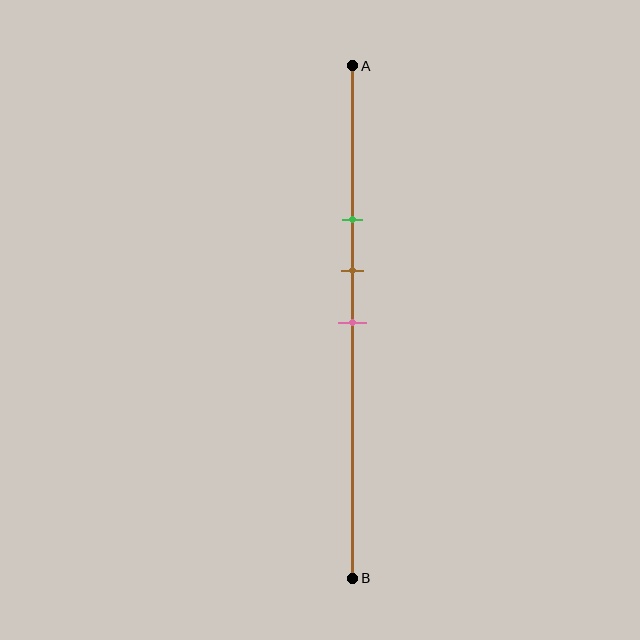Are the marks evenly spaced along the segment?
Yes, the marks are approximately evenly spaced.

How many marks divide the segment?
There are 3 marks dividing the segment.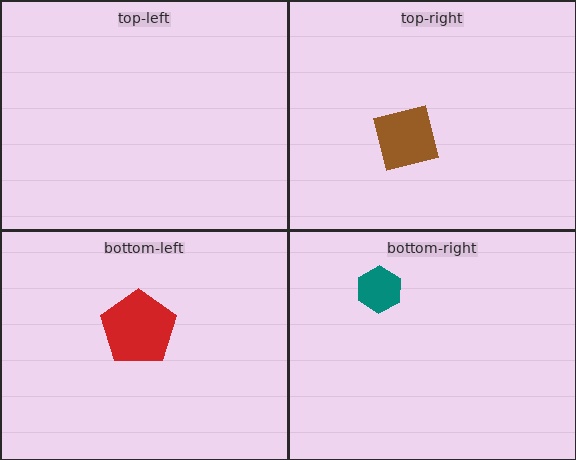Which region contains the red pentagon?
The bottom-left region.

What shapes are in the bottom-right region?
The teal hexagon.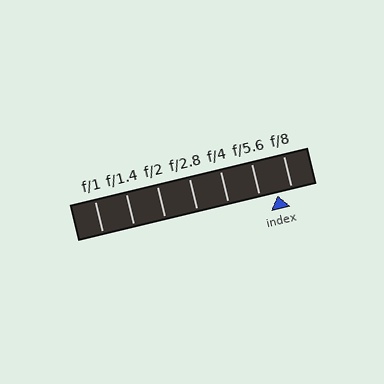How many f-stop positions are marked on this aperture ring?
There are 7 f-stop positions marked.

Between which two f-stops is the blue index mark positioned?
The index mark is between f/5.6 and f/8.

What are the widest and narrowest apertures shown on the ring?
The widest aperture shown is f/1 and the narrowest is f/8.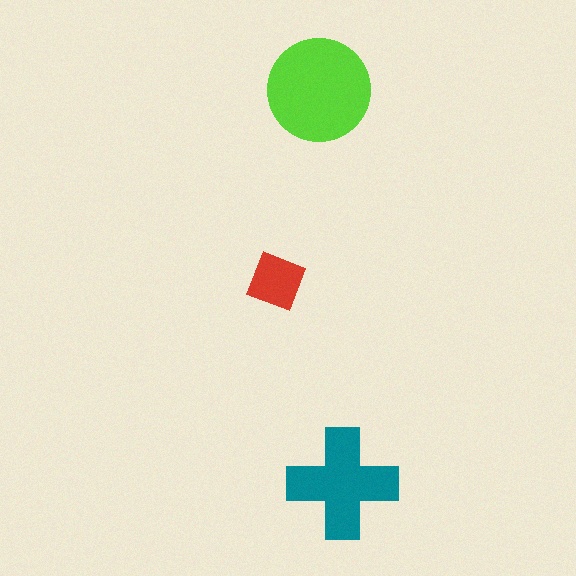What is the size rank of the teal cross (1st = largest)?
2nd.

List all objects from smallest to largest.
The red diamond, the teal cross, the lime circle.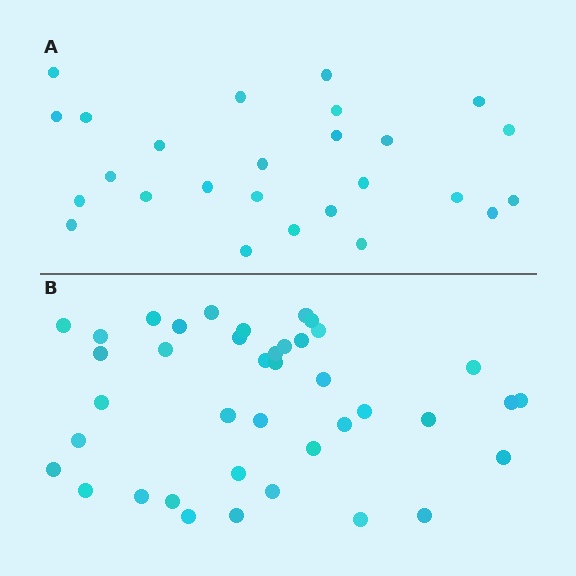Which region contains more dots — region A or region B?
Region B (the bottom region) has more dots.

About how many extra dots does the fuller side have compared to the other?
Region B has approximately 15 more dots than region A.